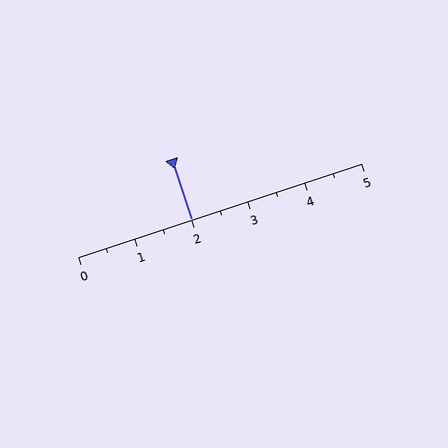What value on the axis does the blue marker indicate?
The marker indicates approximately 2.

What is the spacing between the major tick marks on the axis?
The major ticks are spaced 1 apart.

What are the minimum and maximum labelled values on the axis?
The axis runs from 0 to 5.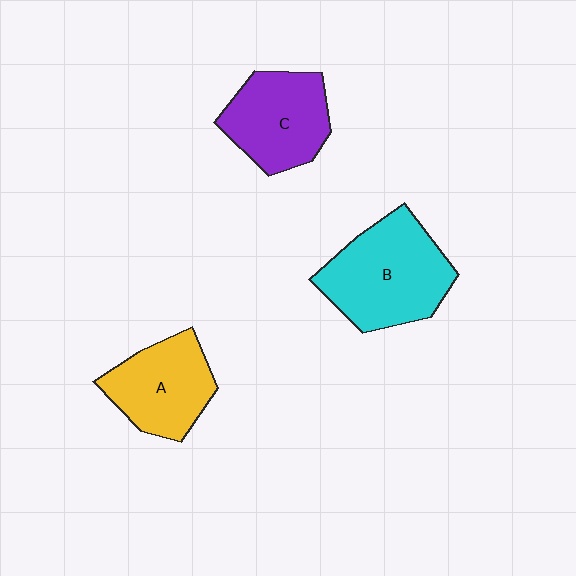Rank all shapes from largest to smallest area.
From largest to smallest: B (cyan), C (purple), A (yellow).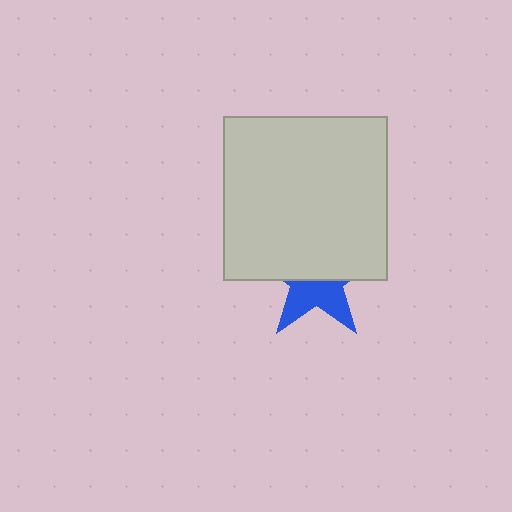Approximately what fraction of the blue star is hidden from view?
Roughly 58% of the blue star is hidden behind the light gray square.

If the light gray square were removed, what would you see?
You would see the complete blue star.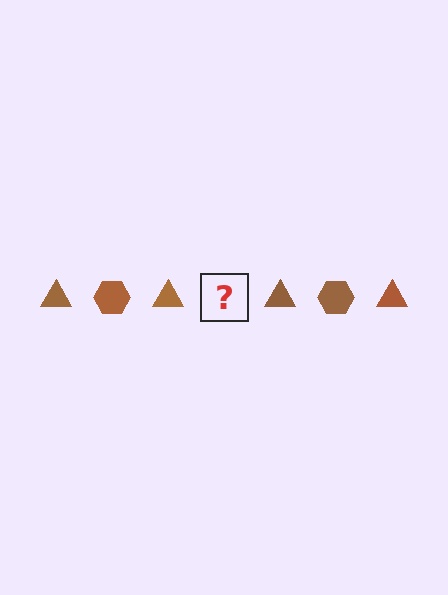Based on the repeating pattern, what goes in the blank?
The blank should be a brown hexagon.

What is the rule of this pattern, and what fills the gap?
The rule is that the pattern cycles through triangle, hexagon shapes in brown. The gap should be filled with a brown hexagon.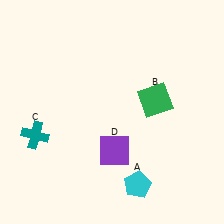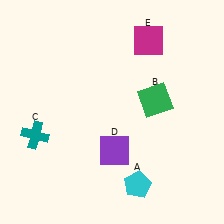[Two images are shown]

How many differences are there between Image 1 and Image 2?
There is 1 difference between the two images.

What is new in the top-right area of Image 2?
A magenta square (E) was added in the top-right area of Image 2.